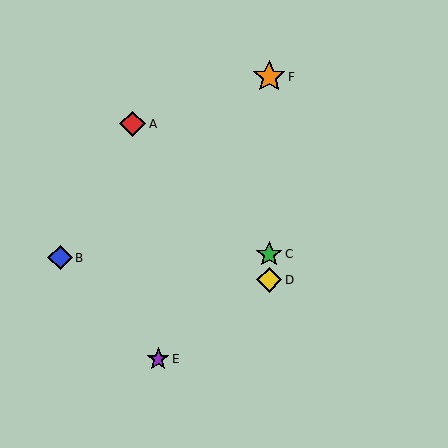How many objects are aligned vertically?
3 objects (C, D, F) are aligned vertically.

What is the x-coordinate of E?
Object E is at x≈158.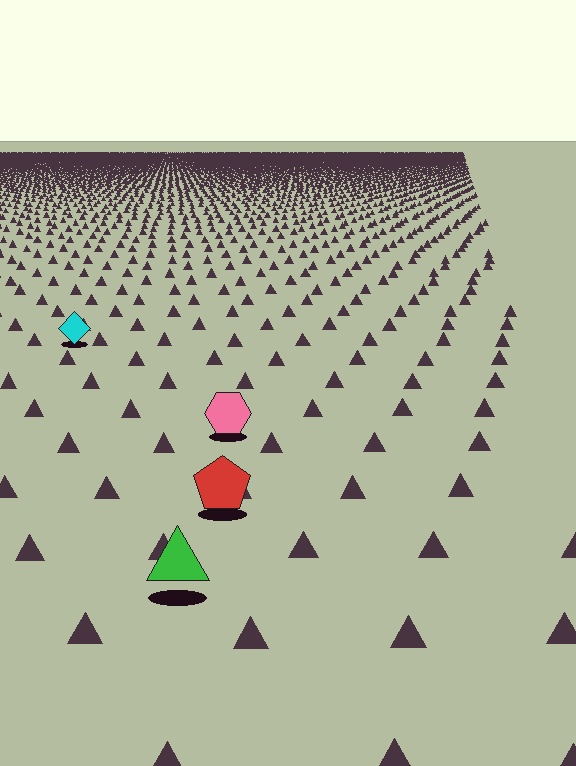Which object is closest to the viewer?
The green triangle is closest. The texture marks near it are larger and more spread out.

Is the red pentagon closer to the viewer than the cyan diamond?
Yes. The red pentagon is closer — you can tell from the texture gradient: the ground texture is coarser near it.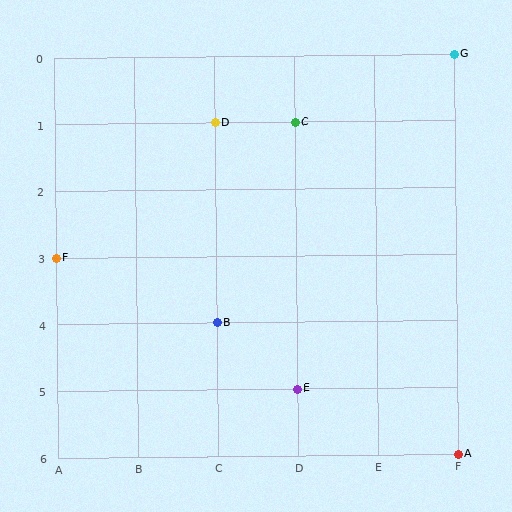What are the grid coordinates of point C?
Point C is at grid coordinates (D, 1).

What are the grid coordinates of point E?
Point E is at grid coordinates (D, 5).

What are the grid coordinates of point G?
Point G is at grid coordinates (F, 0).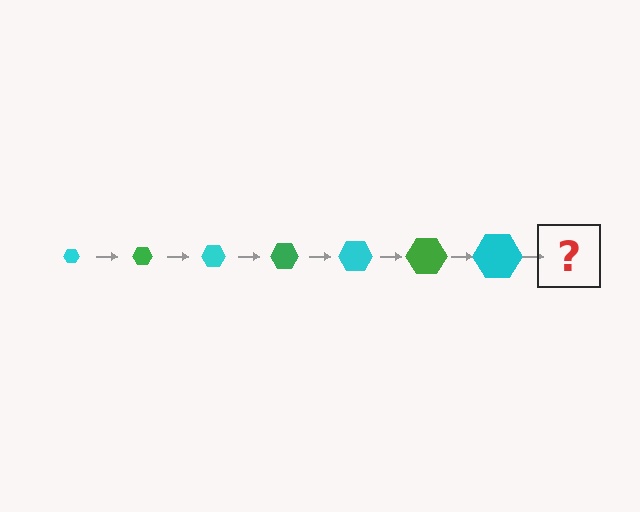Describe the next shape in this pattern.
It should be a green hexagon, larger than the previous one.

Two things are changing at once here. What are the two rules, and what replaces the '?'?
The two rules are that the hexagon grows larger each step and the color cycles through cyan and green. The '?' should be a green hexagon, larger than the previous one.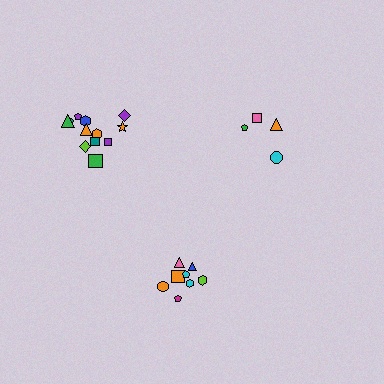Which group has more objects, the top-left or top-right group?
The top-left group.